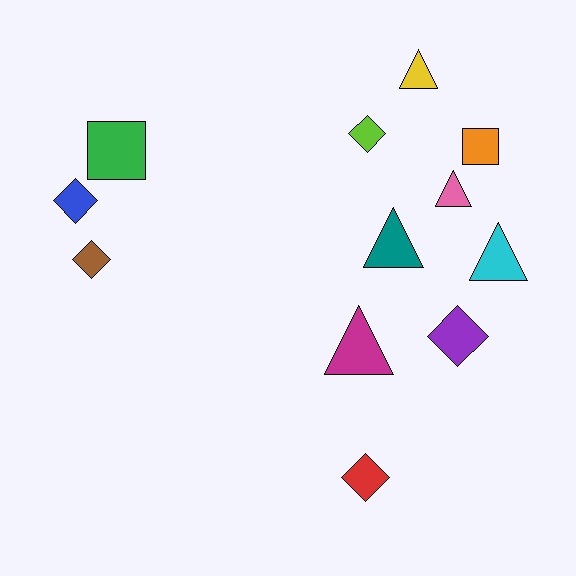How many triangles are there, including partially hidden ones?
There are 5 triangles.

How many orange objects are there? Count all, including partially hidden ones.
There is 1 orange object.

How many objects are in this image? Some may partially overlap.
There are 12 objects.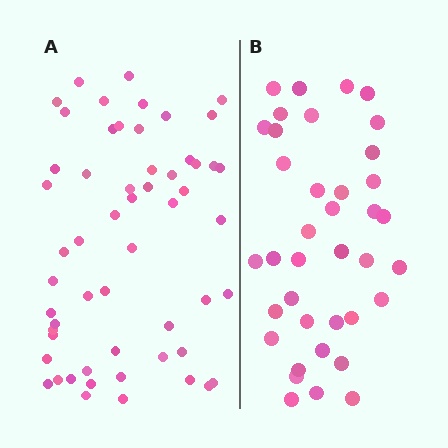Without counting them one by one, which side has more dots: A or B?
Region A (the left region) has more dots.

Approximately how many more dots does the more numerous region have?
Region A has approximately 20 more dots than region B.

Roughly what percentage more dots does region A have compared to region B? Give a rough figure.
About 45% more.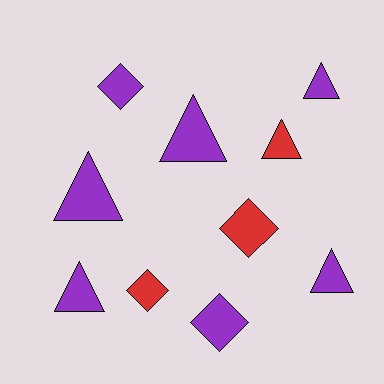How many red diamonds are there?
There are 2 red diamonds.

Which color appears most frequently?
Purple, with 7 objects.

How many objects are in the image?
There are 10 objects.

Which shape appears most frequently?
Triangle, with 6 objects.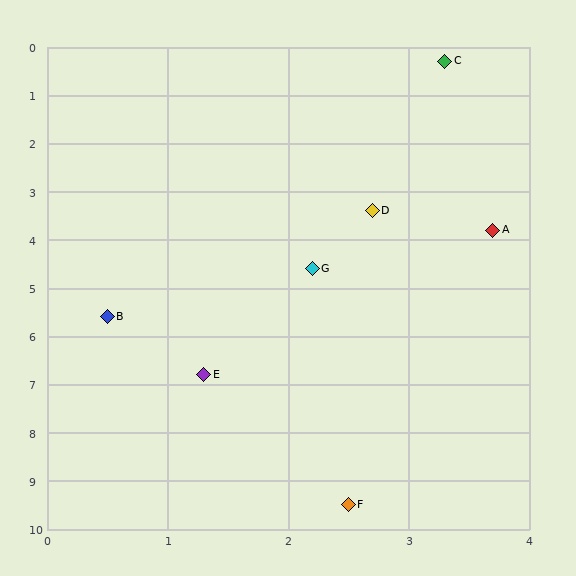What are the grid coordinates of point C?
Point C is at approximately (3.3, 0.3).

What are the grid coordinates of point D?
Point D is at approximately (2.7, 3.4).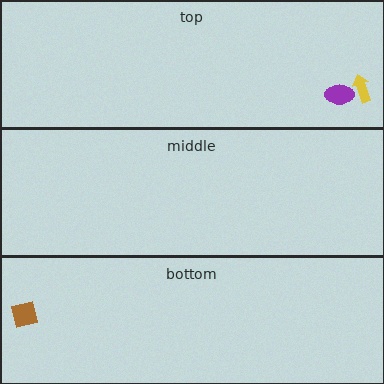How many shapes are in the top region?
2.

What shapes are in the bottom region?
The brown square.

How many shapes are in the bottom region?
1.